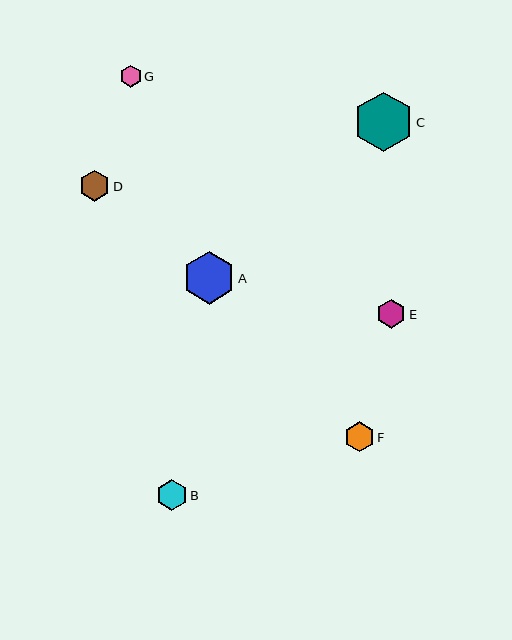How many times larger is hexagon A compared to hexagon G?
Hexagon A is approximately 2.4 times the size of hexagon G.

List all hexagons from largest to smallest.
From largest to smallest: C, A, D, B, F, E, G.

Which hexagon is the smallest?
Hexagon G is the smallest with a size of approximately 22 pixels.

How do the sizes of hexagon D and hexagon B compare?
Hexagon D and hexagon B are approximately the same size.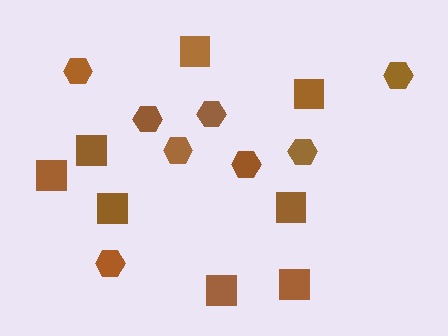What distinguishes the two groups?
There are 2 groups: one group of squares (8) and one group of hexagons (8).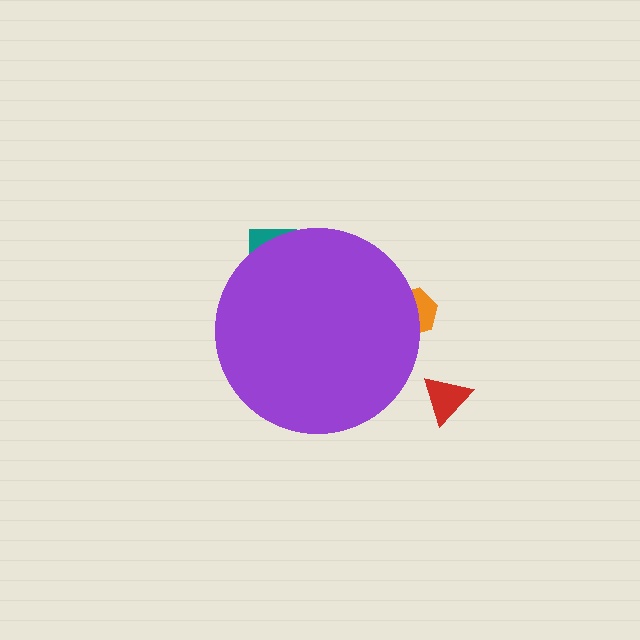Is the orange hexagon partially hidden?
Yes, the orange hexagon is partially hidden behind the purple circle.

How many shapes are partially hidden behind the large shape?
2 shapes are partially hidden.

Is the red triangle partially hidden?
No, the red triangle is fully visible.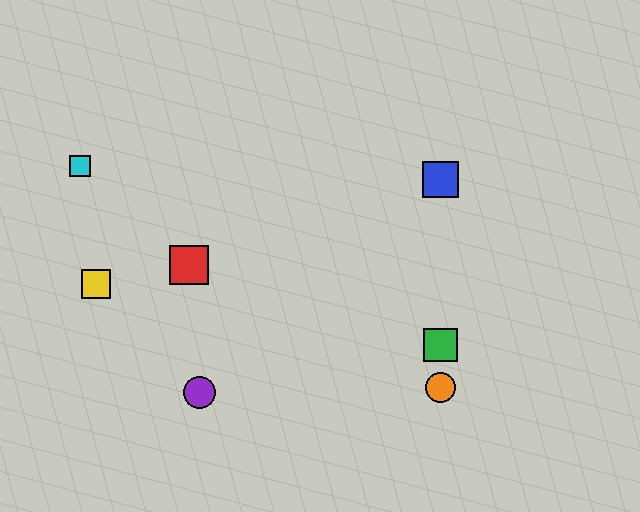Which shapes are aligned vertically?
The blue square, the green square, the orange circle are aligned vertically.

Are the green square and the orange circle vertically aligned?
Yes, both are at x≈441.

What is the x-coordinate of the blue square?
The blue square is at x≈441.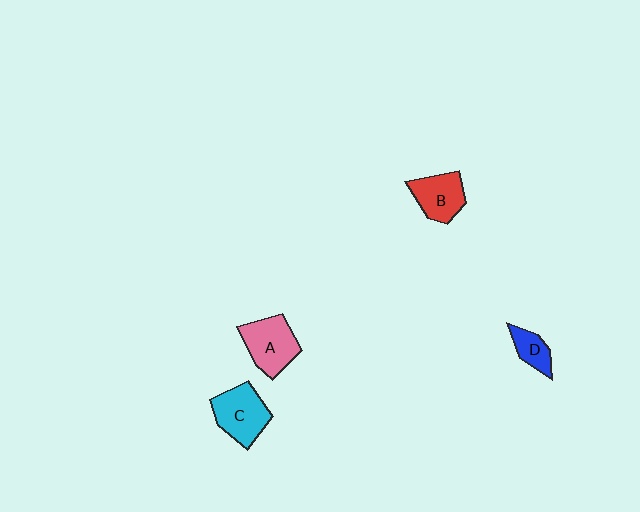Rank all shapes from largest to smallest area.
From largest to smallest: A (pink), C (cyan), B (red), D (blue).